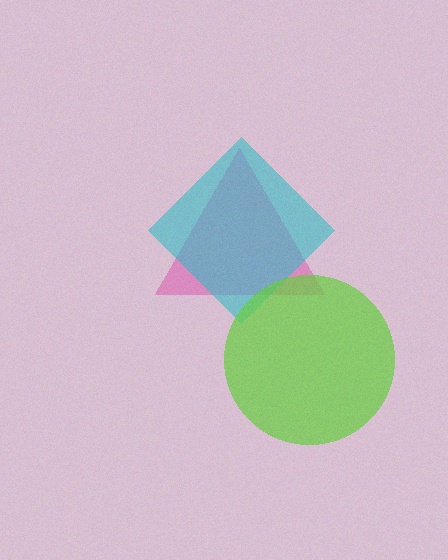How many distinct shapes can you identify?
There are 3 distinct shapes: a pink triangle, a cyan diamond, a lime circle.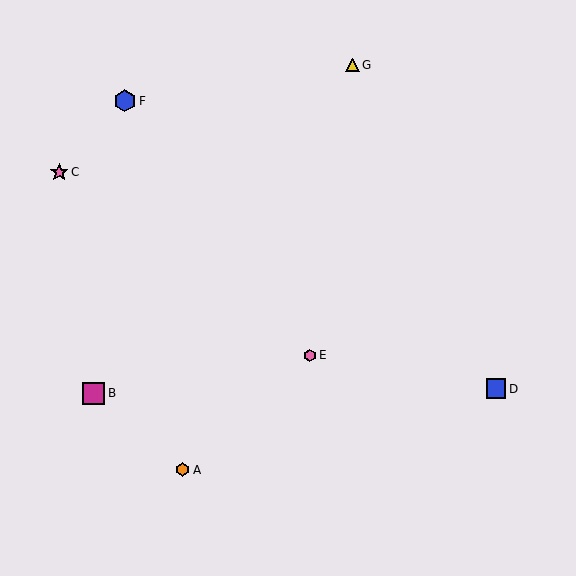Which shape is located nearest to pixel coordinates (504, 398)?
The blue square (labeled D) at (496, 389) is nearest to that location.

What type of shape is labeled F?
Shape F is a blue hexagon.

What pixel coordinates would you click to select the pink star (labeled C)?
Click at (59, 172) to select the pink star C.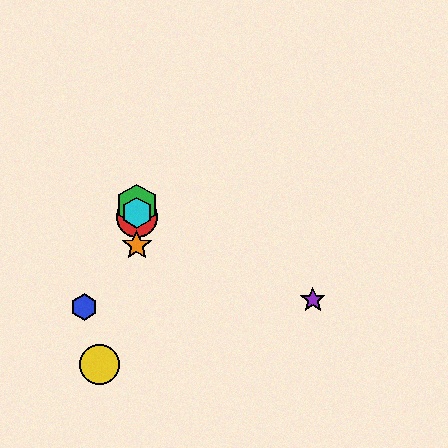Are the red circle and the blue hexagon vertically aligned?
No, the red circle is at x≈137 and the blue hexagon is at x≈84.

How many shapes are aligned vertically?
4 shapes (the red circle, the green hexagon, the orange star, the cyan hexagon) are aligned vertically.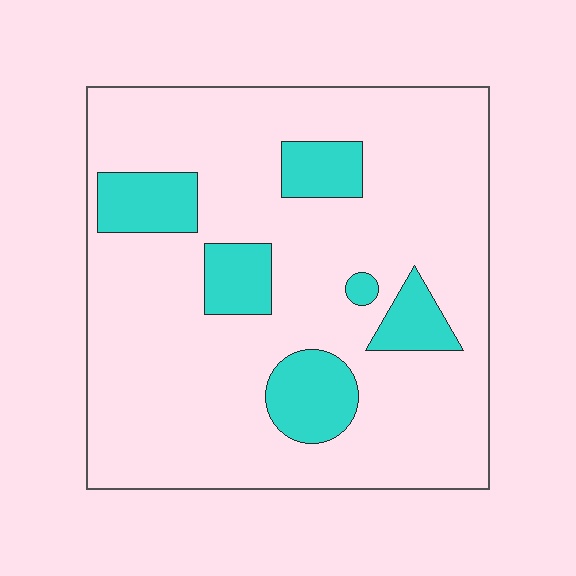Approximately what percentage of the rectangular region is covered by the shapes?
Approximately 15%.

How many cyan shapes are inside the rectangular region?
6.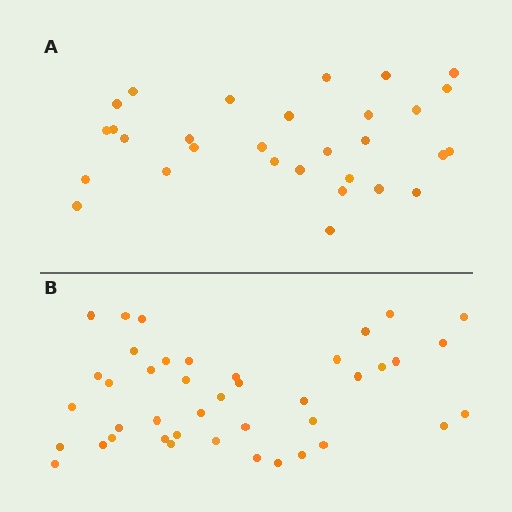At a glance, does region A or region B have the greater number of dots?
Region B (the bottom region) has more dots.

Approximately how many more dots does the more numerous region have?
Region B has roughly 12 or so more dots than region A.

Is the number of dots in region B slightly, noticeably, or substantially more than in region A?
Region B has noticeably more, but not dramatically so. The ratio is roughly 1.4 to 1.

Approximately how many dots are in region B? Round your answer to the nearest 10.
About 40 dots. (The exact count is 42, which rounds to 40.)